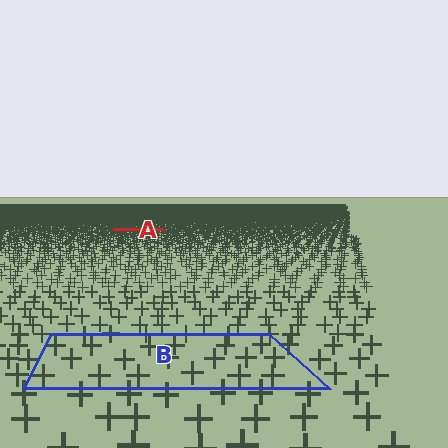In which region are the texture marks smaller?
The texture marks are smaller in region A, because it is farther away.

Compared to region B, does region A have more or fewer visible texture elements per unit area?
Region A has more texture elements per unit area — they are packed more densely because it is farther away.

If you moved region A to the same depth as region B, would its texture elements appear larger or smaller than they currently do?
They would appear larger. At a closer depth, the same texture elements are projected at a bigger on-screen size.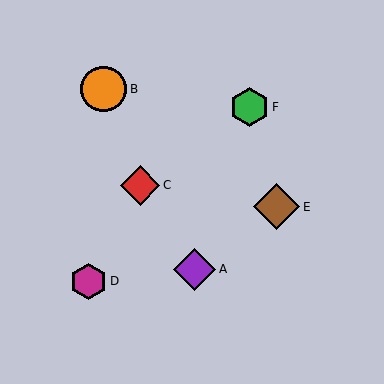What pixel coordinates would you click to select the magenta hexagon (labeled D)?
Click at (88, 281) to select the magenta hexagon D.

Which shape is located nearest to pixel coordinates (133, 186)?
The red diamond (labeled C) at (140, 185) is nearest to that location.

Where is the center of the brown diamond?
The center of the brown diamond is at (277, 207).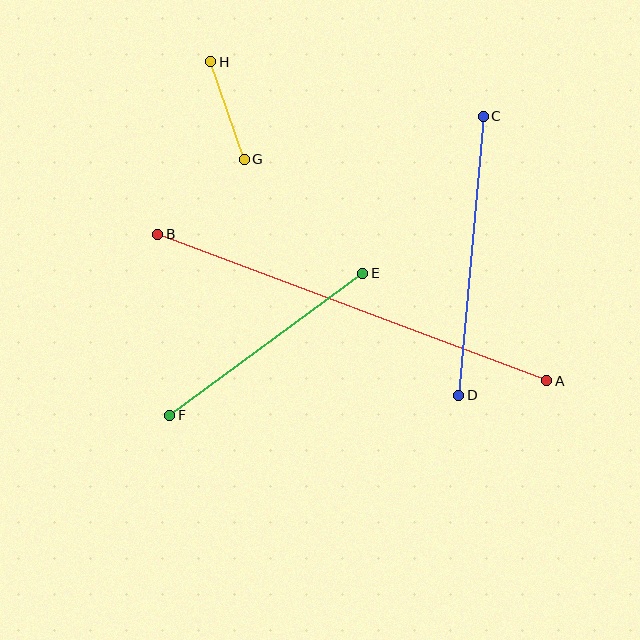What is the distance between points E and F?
The distance is approximately 240 pixels.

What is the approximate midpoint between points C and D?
The midpoint is at approximately (471, 256) pixels.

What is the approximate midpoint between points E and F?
The midpoint is at approximately (266, 344) pixels.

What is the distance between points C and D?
The distance is approximately 280 pixels.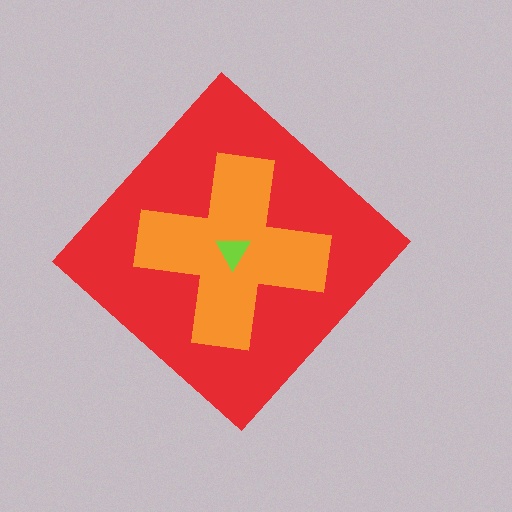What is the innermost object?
The lime triangle.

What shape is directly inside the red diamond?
The orange cross.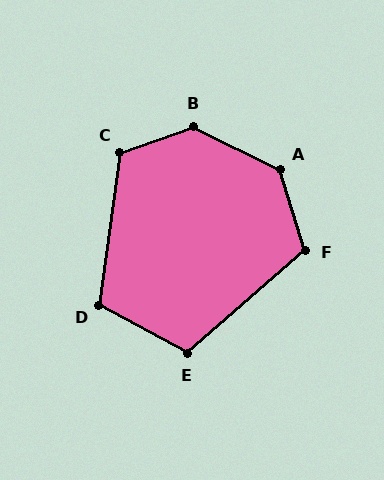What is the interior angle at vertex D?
Approximately 111 degrees (obtuse).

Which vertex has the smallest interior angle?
E, at approximately 110 degrees.